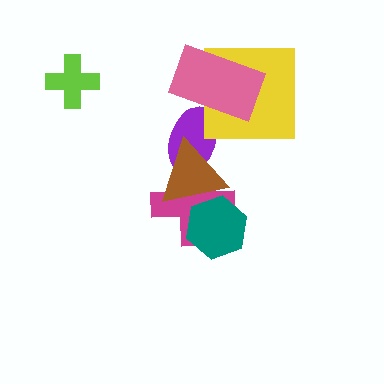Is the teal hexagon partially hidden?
Yes, it is partially covered by another shape.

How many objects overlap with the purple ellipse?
3 objects overlap with the purple ellipse.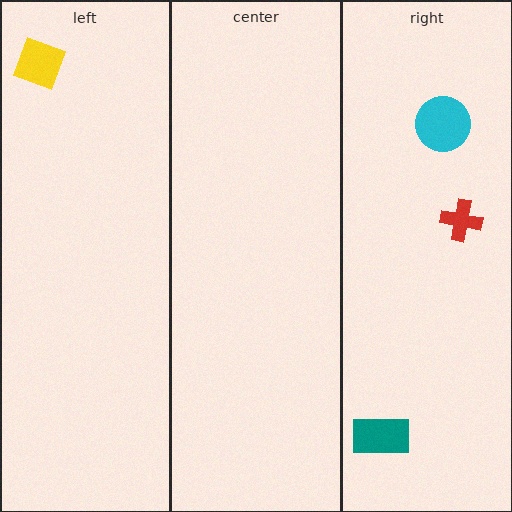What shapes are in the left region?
The yellow diamond.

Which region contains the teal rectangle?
The right region.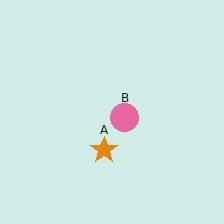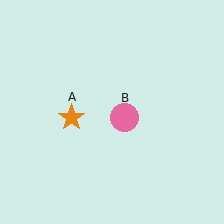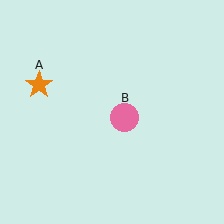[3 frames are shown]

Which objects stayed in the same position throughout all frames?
Pink circle (object B) remained stationary.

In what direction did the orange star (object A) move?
The orange star (object A) moved up and to the left.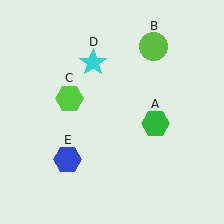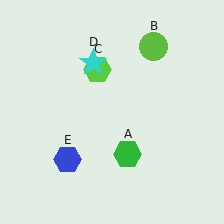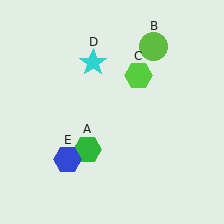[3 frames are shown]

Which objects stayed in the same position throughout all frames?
Lime circle (object B) and cyan star (object D) and blue hexagon (object E) remained stationary.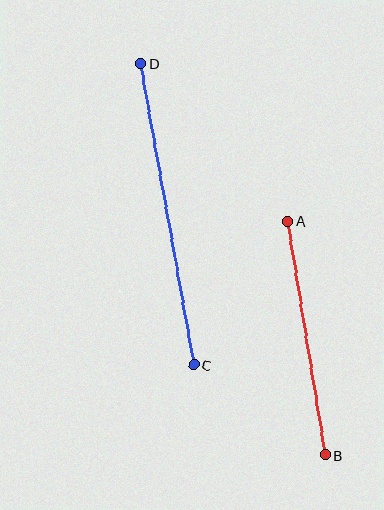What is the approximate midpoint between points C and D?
The midpoint is at approximately (167, 214) pixels.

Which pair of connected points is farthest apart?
Points C and D are farthest apart.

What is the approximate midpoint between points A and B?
The midpoint is at approximately (306, 338) pixels.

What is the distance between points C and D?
The distance is approximately 306 pixels.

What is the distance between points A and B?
The distance is approximately 237 pixels.